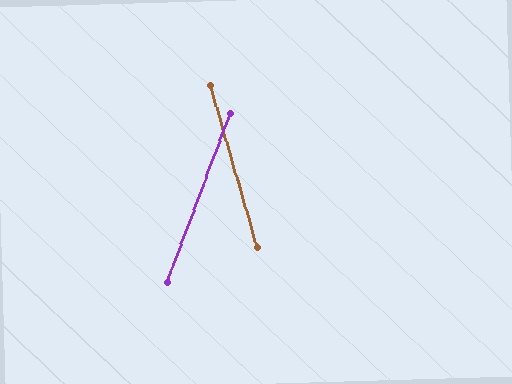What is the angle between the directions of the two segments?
Approximately 37 degrees.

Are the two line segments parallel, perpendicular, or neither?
Neither parallel nor perpendicular — they differ by about 37°.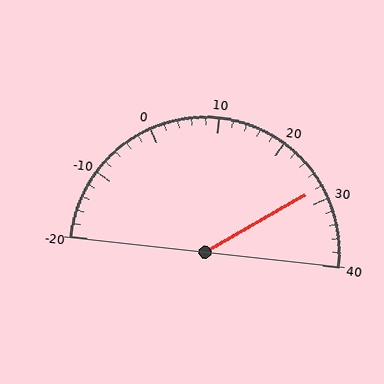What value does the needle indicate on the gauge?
The needle indicates approximately 28.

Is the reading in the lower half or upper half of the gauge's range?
The reading is in the upper half of the range (-20 to 40).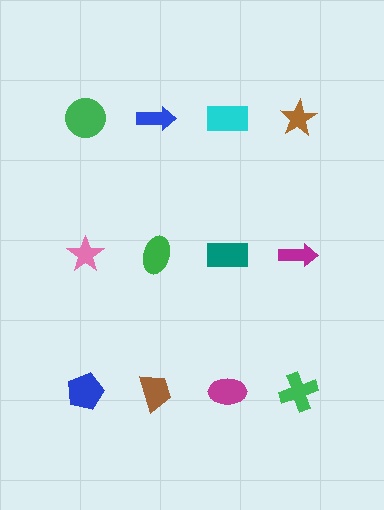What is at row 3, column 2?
A brown trapezoid.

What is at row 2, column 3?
A teal rectangle.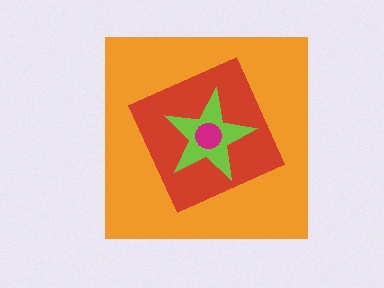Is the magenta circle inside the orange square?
Yes.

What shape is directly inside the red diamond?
The lime star.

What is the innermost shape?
The magenta circle.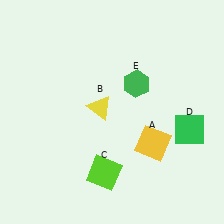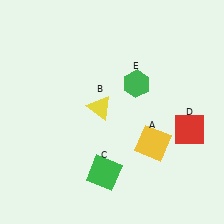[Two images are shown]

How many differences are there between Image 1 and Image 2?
There are 2 differences between the two images.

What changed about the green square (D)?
In Image 1, D is green. In Image 2, it changed to red.